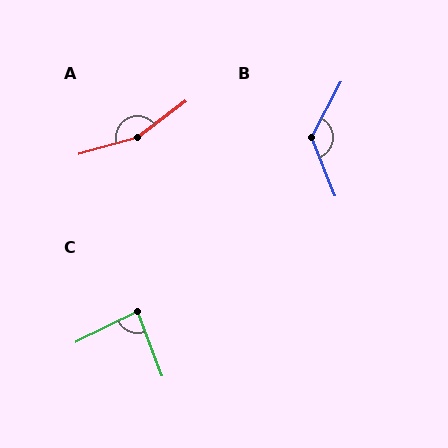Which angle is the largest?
A, at approximately 159 degrees.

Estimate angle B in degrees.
Approximately 129 degrees.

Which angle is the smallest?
C, at approximately 84 degrees.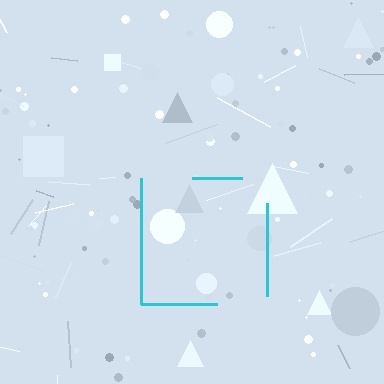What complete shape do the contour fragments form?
The contour fragments form a square.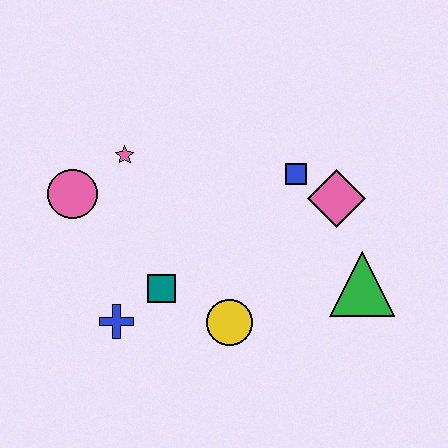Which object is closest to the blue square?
The pink diamond is closest to the blue square.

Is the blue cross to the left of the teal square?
Yes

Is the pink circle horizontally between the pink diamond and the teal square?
No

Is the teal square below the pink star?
Yes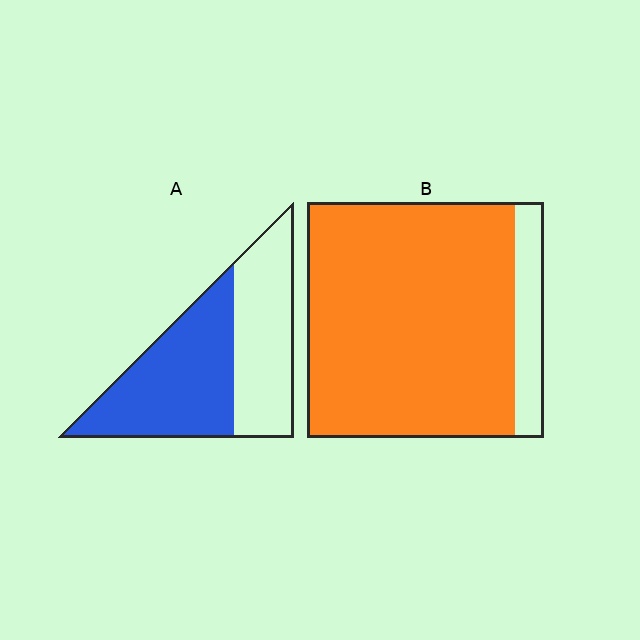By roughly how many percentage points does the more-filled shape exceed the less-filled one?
By roughly 30 percentage points (B over A).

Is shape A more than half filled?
Yes.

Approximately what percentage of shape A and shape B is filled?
A is approximately 55% and B is approximately 90%.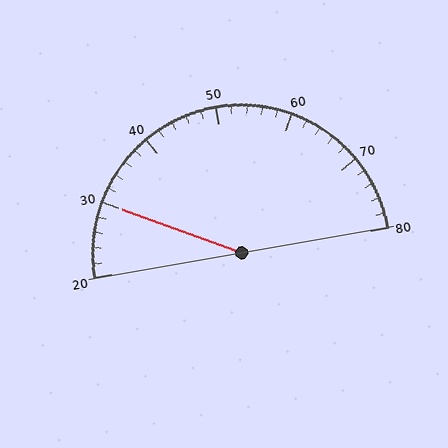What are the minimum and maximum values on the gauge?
The gauge ranges from 20 to 80.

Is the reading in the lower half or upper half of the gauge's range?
The reading is in the lower half of the range (20 to 80).